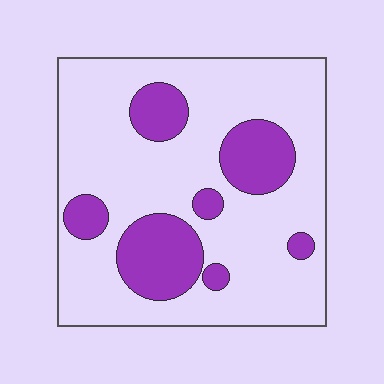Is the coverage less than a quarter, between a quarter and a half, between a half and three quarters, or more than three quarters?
Less than a quarter.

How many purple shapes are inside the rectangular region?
7.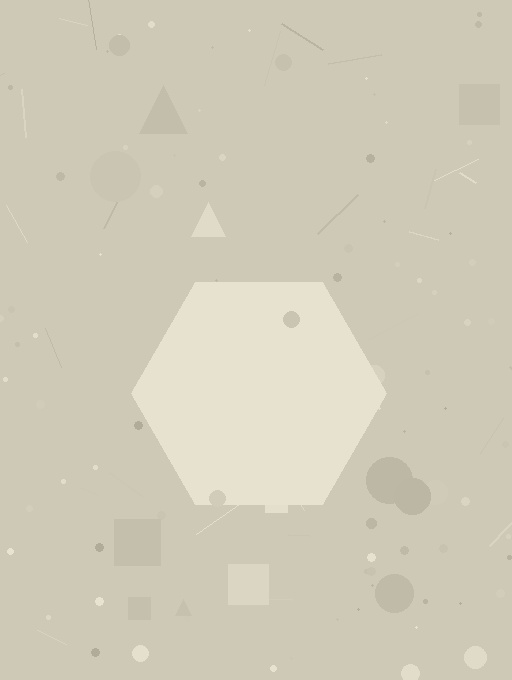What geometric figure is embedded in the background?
A hexagon is embedded in the background.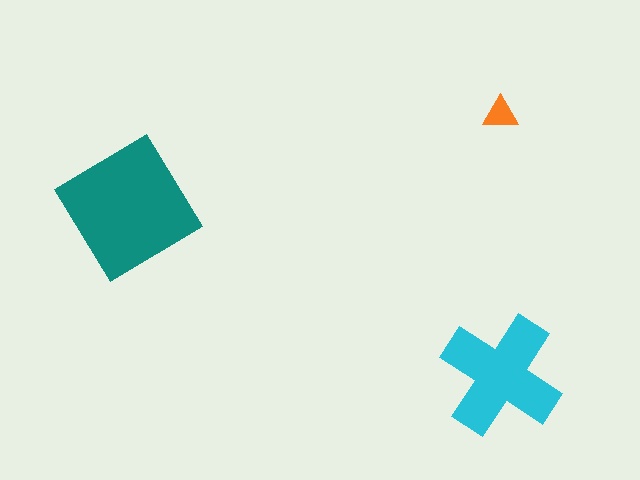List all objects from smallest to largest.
The orange triangle, the cyan cross, the teal diamond.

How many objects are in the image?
There are 3 objects in the image.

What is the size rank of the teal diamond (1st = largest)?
1st.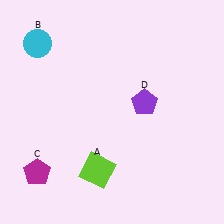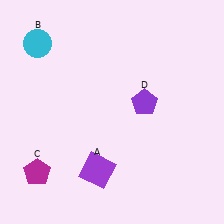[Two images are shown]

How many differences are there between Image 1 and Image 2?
There is 1 difference between the two images.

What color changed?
The square (A) changed from lime in Image 1 to purple in Image 2.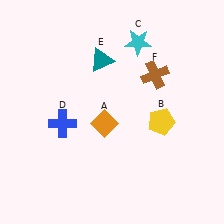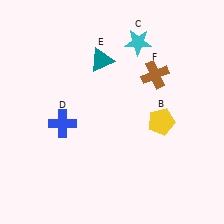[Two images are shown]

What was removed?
The orange diamond (A) was removed in Image 2.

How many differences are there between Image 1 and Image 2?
There is 1 difference between the two images.